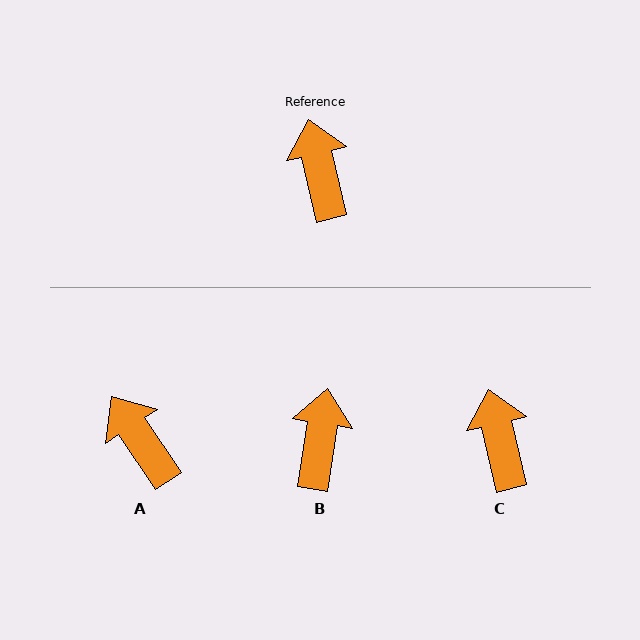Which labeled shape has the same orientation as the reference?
C.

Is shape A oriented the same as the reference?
No, it is off by about 20 degrees.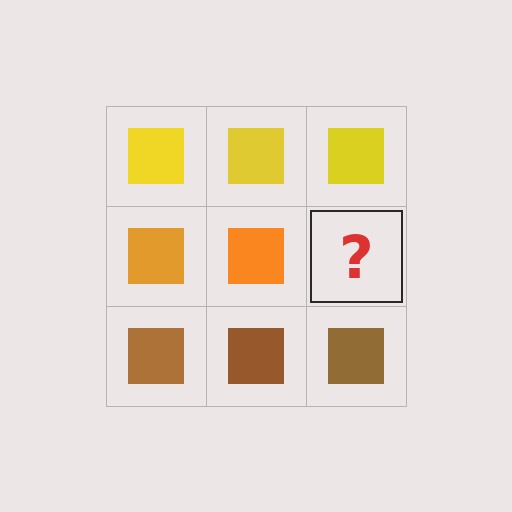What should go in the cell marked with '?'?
The missing cell should contain an orange square.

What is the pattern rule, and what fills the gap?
The rule is that each row has a consistent color. The gap should be filled with an orange square.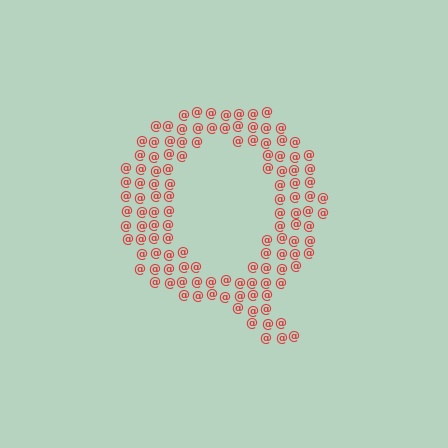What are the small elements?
The small elements are at signs.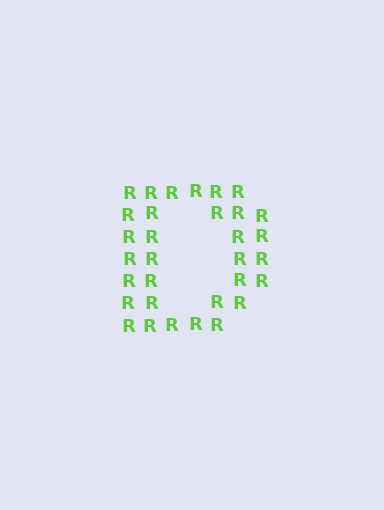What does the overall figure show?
The overall figure shows the letter D.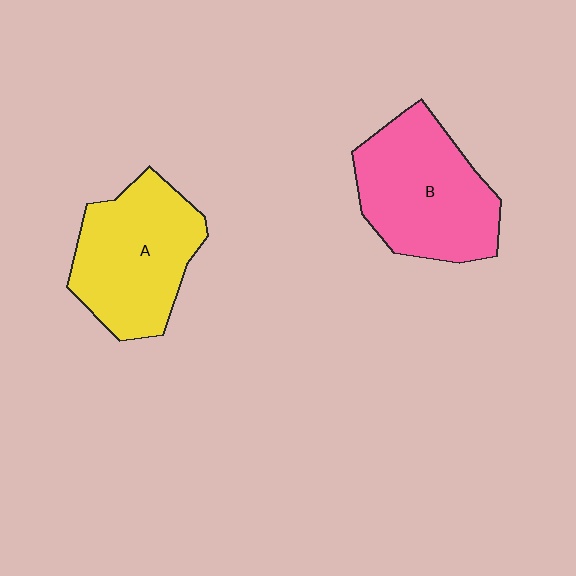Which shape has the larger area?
Shape B (pink).